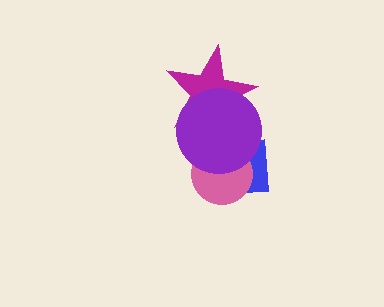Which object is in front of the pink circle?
The purple circle is in front of the pink circle.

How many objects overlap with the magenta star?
1 object overlaps with the magenta star.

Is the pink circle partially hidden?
Yes, it is partially covered by another shape.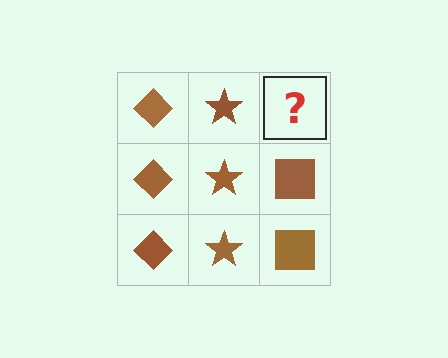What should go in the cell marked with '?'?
The missing cell should contain a brown square.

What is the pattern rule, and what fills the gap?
The rule is that each column has a consistent shape. The gap should be filled with a brown square.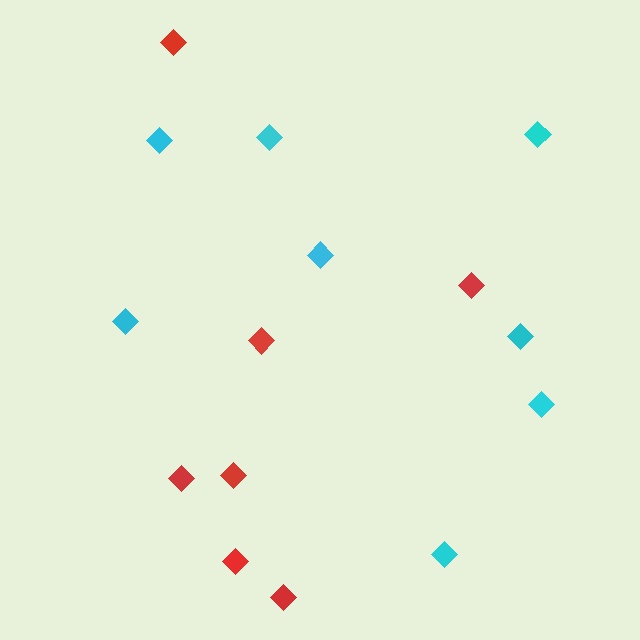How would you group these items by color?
There are 2 groups: one group of cyan diamonds (8) and one group of red diamonds (7).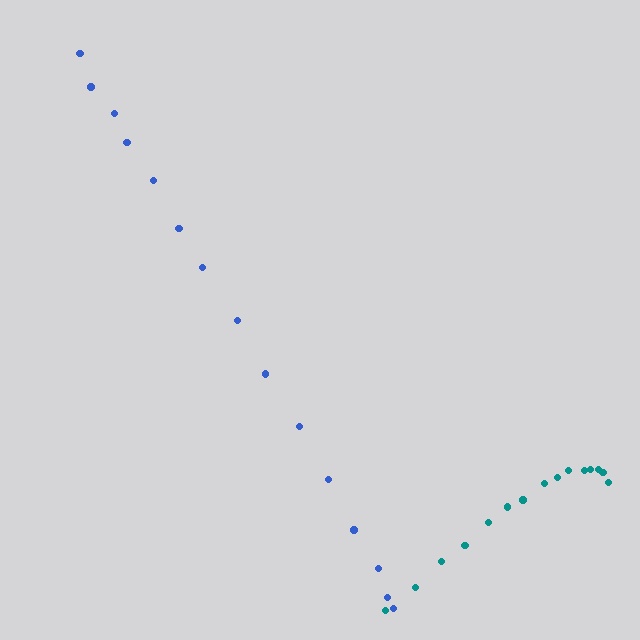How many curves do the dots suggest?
There are 2 distinct paths.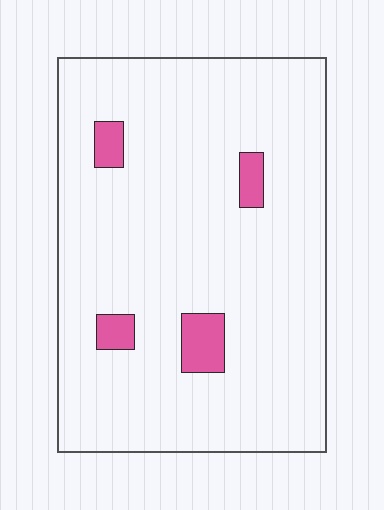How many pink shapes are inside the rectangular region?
4.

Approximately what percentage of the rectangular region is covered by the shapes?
Approximately 5%.